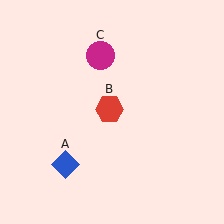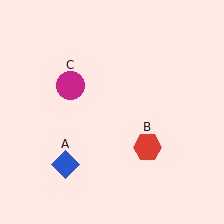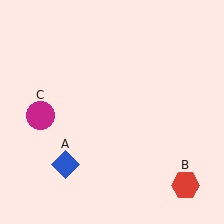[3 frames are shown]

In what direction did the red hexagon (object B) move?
The red hexagon (object B) moved down and to the right.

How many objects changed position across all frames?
2 objects changed position: red hexagon (object B), magenta circle (object C).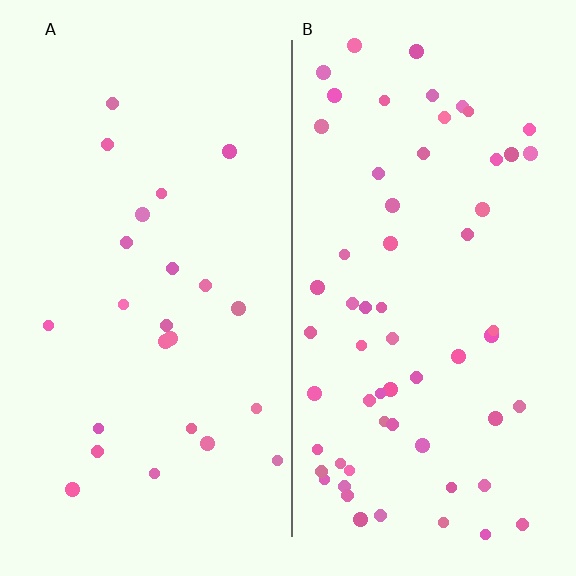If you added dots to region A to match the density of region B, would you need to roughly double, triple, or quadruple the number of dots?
Approximately triple.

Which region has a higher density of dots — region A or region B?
B (the right).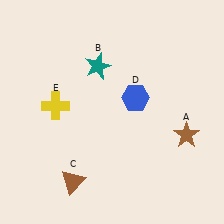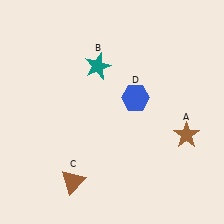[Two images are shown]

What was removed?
The yellow cross (E) was removed in Image 2.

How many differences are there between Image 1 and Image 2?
There is 1 difference between the two images.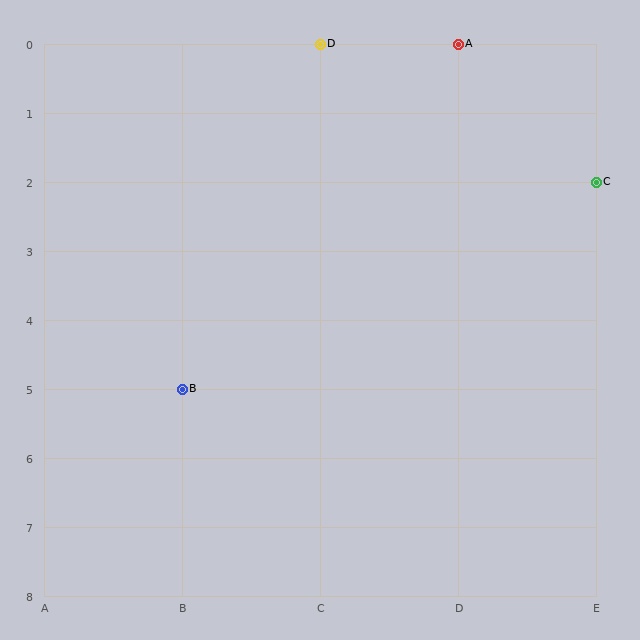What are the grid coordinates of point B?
Point B is at grid coordinates (B, 5).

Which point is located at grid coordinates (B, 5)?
Point B is at (B, 5).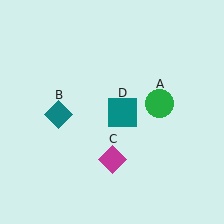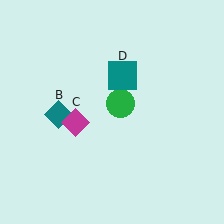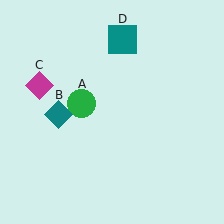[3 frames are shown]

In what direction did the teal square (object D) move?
The teal square (object D) moved up.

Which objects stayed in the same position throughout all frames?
Teal diamond (object B) remained stationary.